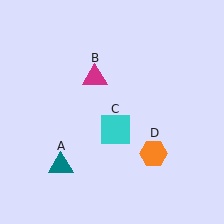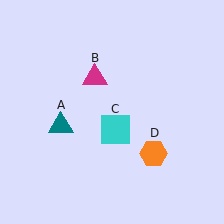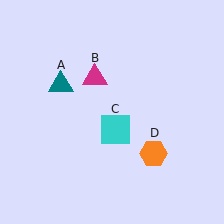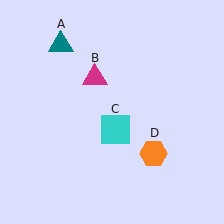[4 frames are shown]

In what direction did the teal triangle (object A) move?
The teal triangle (object A) moved up.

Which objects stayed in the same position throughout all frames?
Magenta triangle (object B) and cyan square (object C) and orange hexagon (object D) remained stationary.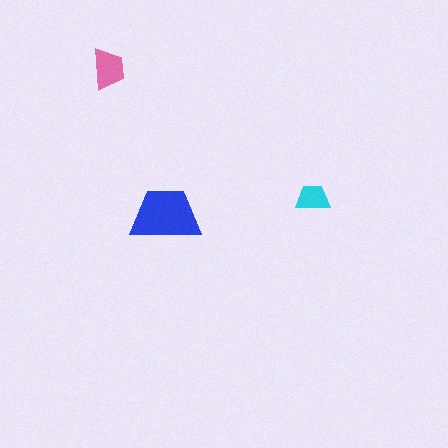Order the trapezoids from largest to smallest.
the blue one, the pink one, the cyan one.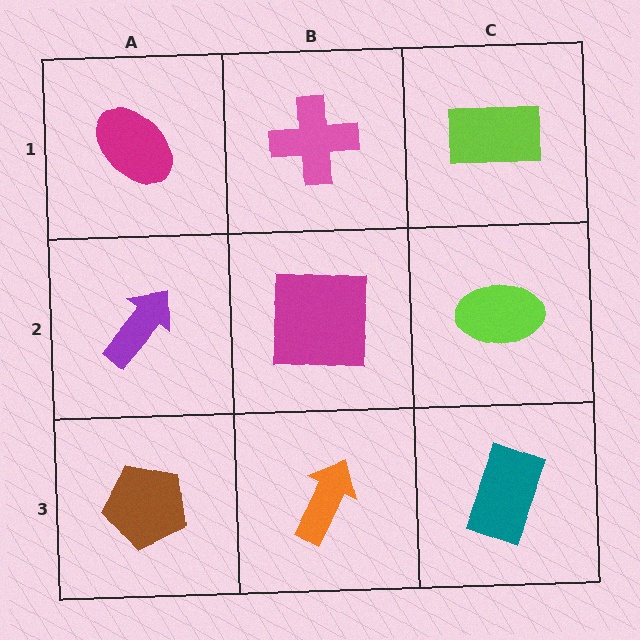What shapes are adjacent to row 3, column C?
A lime ellipse (row 2, column C), an orange arrow (row 3, column B).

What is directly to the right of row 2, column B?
A lime ellipse.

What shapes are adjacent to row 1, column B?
A magenta square (row 2, column B), a magenta ellipse (row 1, column A), a lime rectangle (row 1, column C).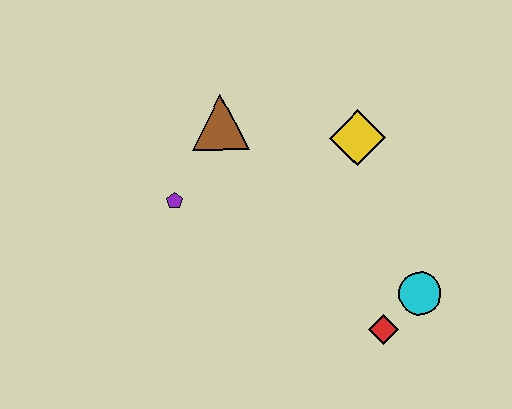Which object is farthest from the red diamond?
The brown triangle is farthest from the red diamond.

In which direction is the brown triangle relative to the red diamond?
The brown triangle is above the red diamond.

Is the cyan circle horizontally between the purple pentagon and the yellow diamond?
No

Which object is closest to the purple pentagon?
The brown triangle is closest to the purple pentagon.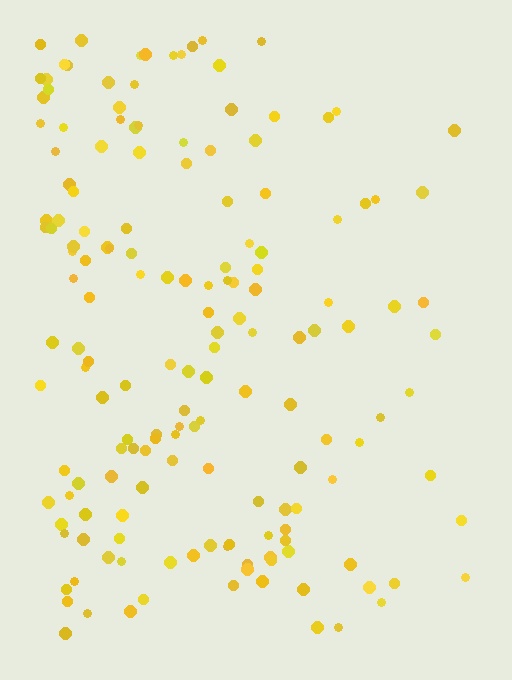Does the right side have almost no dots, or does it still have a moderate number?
Still a moderate number, just noticeably fewer than the left.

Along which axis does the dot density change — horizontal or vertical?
Horizontal.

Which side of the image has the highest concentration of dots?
The left.